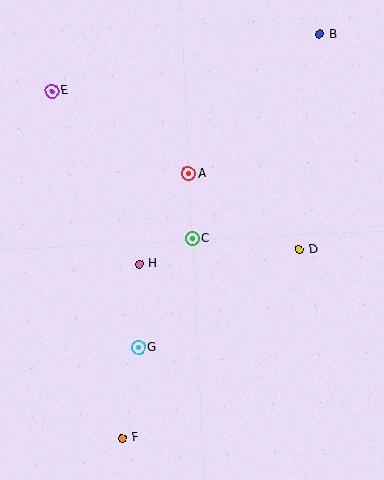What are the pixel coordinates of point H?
Point H is at (139, 264).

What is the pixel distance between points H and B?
The distance between H and B is 292 pixels.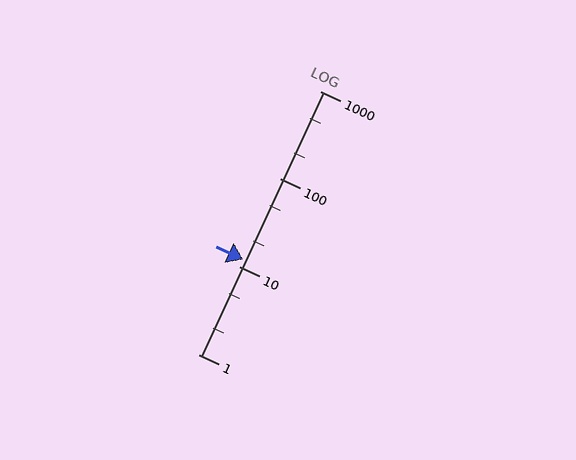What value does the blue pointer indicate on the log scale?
The pointer indicates approximately 12.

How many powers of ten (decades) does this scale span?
The scale spans 3 decades, from 1 to 1000.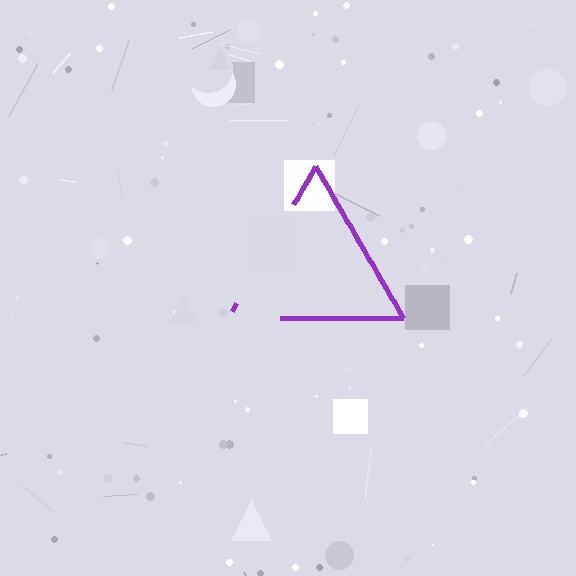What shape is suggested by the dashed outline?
The dashed outline suggests a triangle.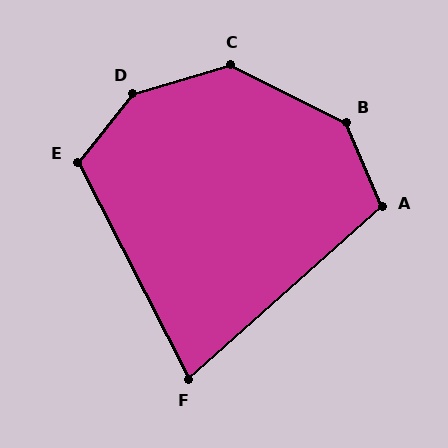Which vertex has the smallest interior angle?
F, at approximately 75 degrees.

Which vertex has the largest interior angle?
D, at approximately 145 degrees.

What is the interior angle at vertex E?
Approximately 114 degrees (obtuse).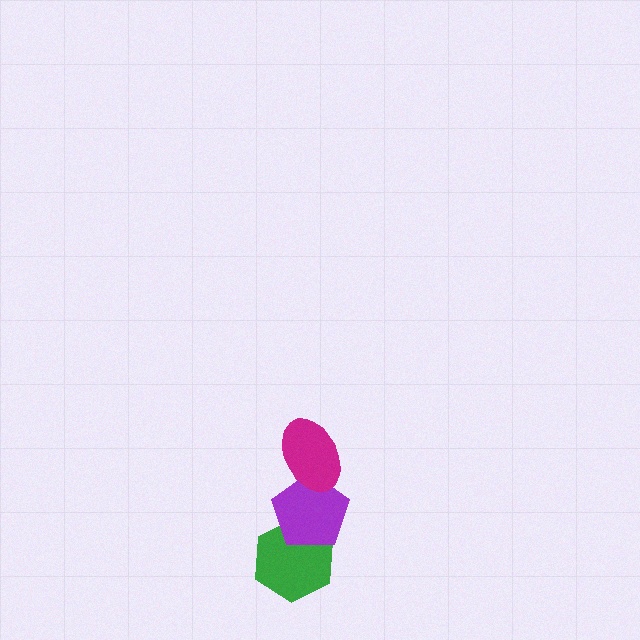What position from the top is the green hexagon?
The green hexagon is 3rd from the top.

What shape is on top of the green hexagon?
The purple pentagon is on top of the green hexagon.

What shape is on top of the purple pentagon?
The magenta ellipse is on top of the purple pentagon.